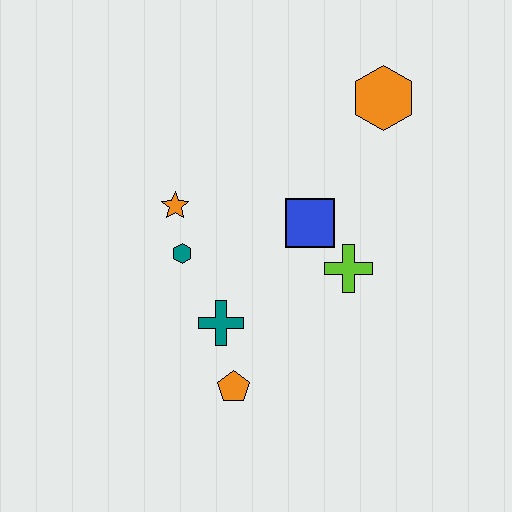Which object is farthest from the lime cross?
The orange star is farthest from the lime cross.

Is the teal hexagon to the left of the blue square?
Yes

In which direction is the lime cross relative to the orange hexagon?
The lime cross is below the orange hexagon.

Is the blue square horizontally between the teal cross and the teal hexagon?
No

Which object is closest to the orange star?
The teal hexagon is closest to the orange star.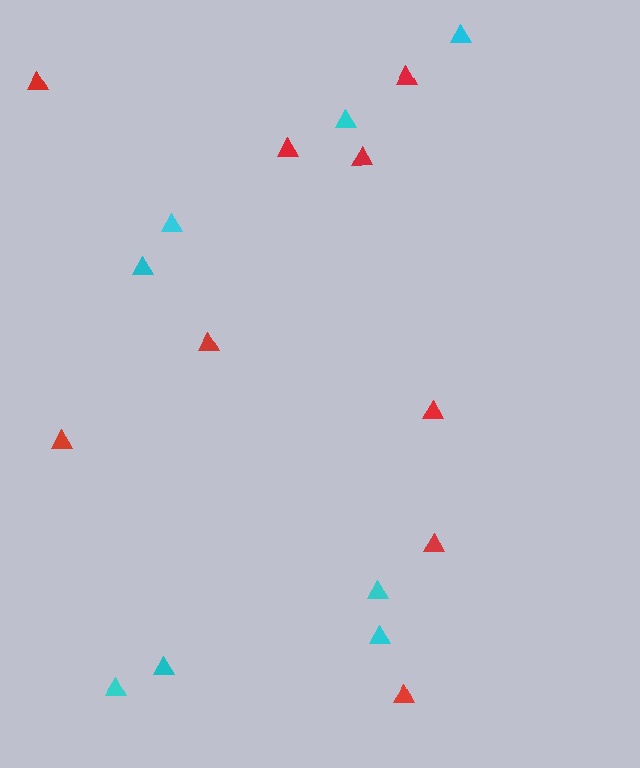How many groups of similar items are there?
There are 2 groups: one group of red triangles (9) and one group of cyan triangles (8).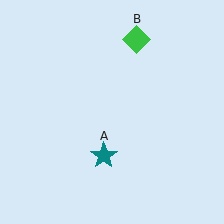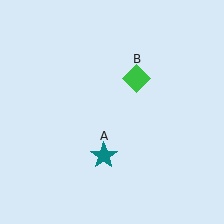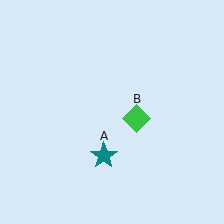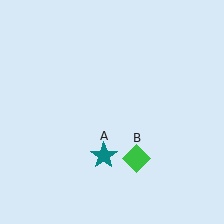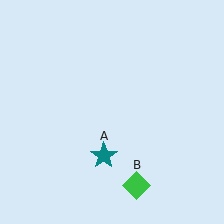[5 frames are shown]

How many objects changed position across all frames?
1 object changed position: green diamond (object B).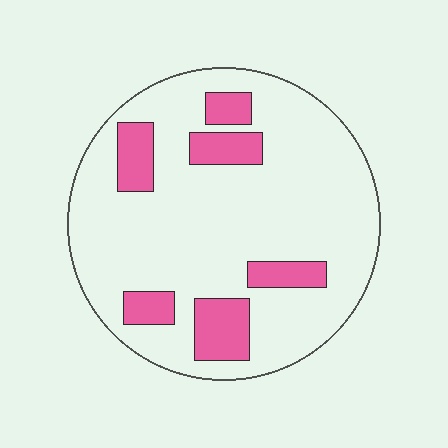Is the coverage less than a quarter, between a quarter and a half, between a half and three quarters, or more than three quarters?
Less than a quarter.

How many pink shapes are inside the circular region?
6.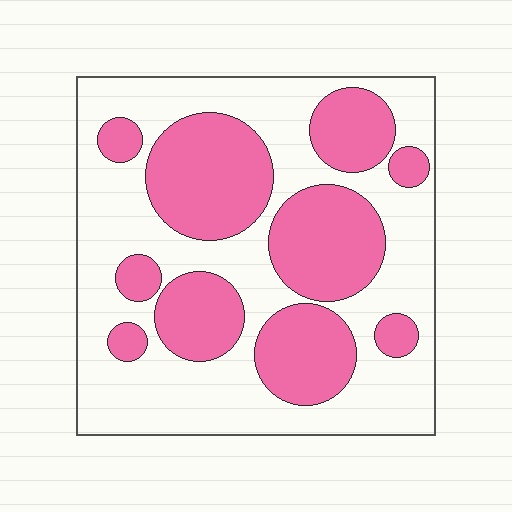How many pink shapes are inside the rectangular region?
10.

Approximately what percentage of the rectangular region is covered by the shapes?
Approximately 40%.